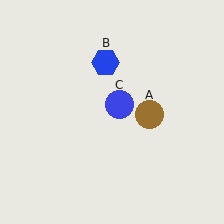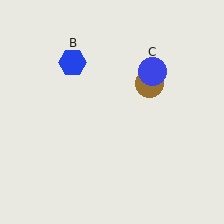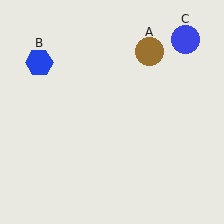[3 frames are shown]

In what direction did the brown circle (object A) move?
The brown circle (object A) moved up.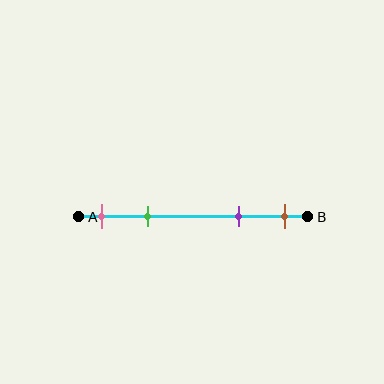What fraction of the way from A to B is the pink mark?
The pink mark is approximately 10% (0.1) of the way from A to B.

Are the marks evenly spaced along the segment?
No, the marks are not evenly spaced.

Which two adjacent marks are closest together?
The pink and green marks are the closest adjacent pair.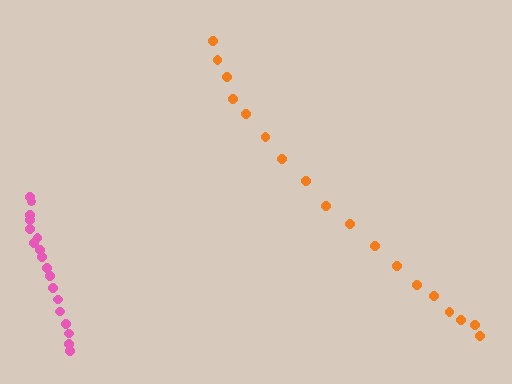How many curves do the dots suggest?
There are 2 distinct paths.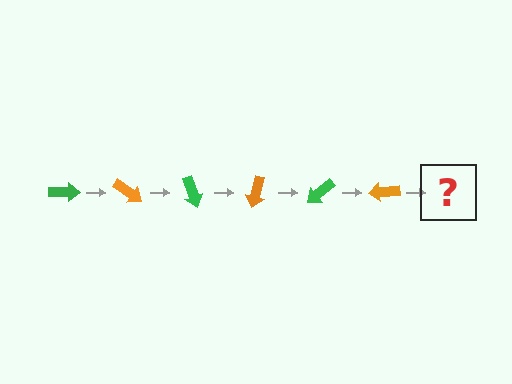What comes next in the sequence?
The next element should be a green arrow, rotated 210 degrees from the start.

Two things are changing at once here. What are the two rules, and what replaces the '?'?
The two rules are that it rotates 35 degrees each step and the color cycles through green and orange. The '?' should be a green arrow, rotated 210 degrees from the start.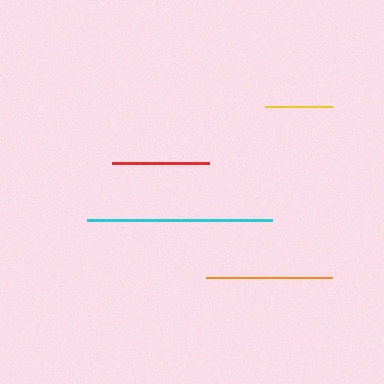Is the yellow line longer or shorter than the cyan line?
The cyan line is longer than the yellow line.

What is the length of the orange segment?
The orange segment is approximately 125 pixels long.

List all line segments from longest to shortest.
From longest to shortest: cyan, orange, red, yellow.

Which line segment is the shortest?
The yellow line is the shortest at approximately 67 pixels.